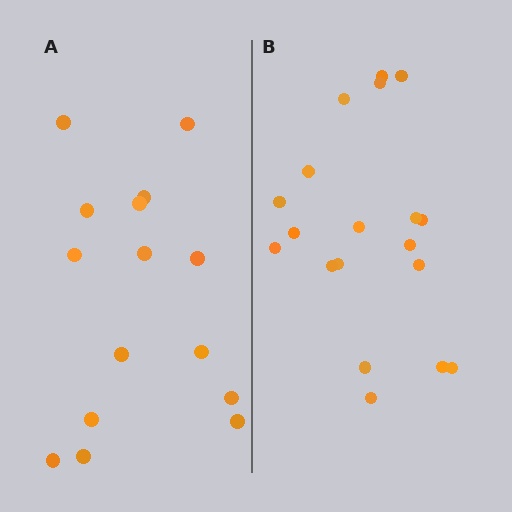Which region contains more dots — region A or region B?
Region B (the right region) has more dots.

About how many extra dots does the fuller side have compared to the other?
Region B has about 4 more dots than region A.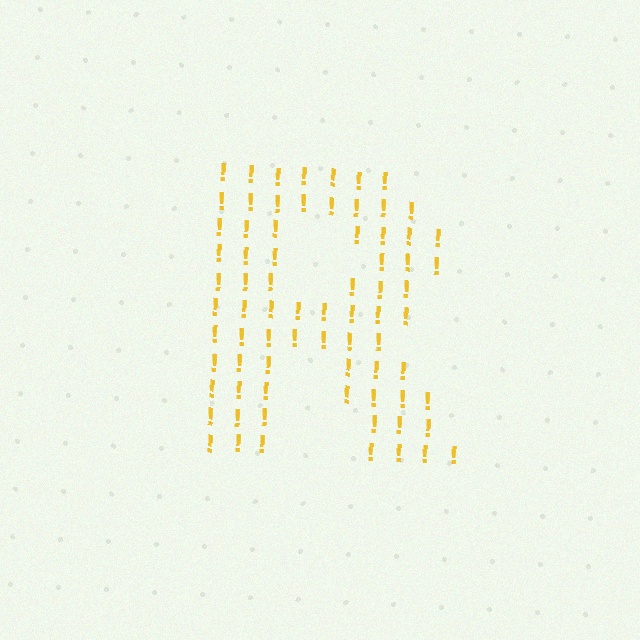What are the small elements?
The small elements are exclamation marks.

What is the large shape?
The large shape is the letter R.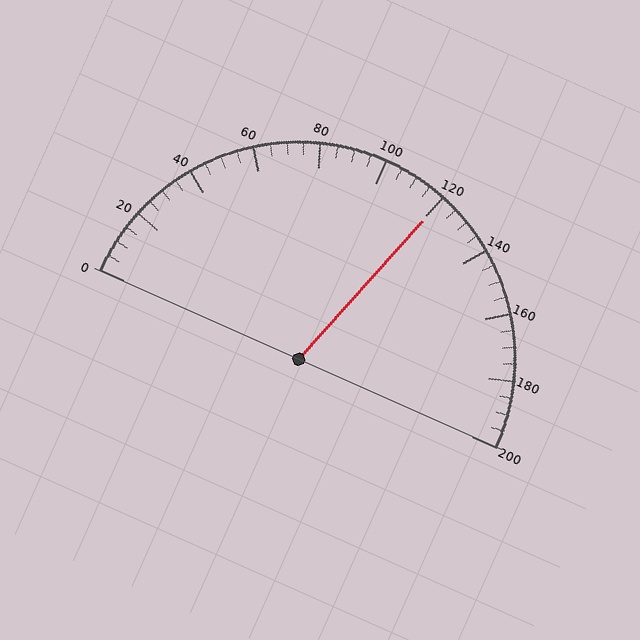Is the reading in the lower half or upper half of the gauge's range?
The reading is in the upper half of the range (0 to 200).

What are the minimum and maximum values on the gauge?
The gauge ranges from 0 to 200.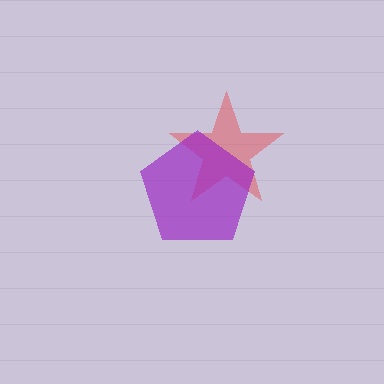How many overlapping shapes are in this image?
There are 2 overlapping shapes in the image.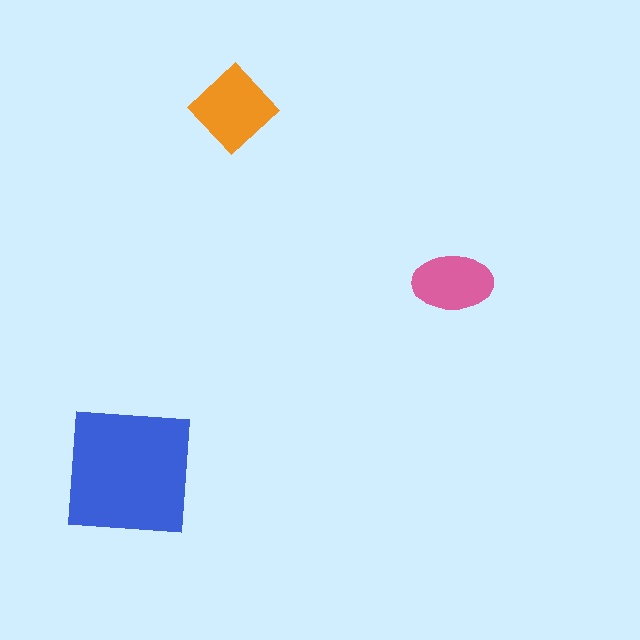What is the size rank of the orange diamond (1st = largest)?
2nd.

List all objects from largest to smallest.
The blue square, the orange diamond, the pink ellipse.